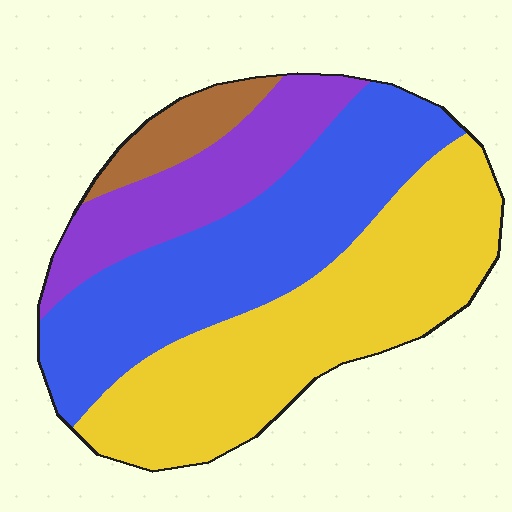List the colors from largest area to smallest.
From largest to smallest: yellow, blue, purple, brown.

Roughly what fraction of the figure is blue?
Blue covers roughly 35% of the figure.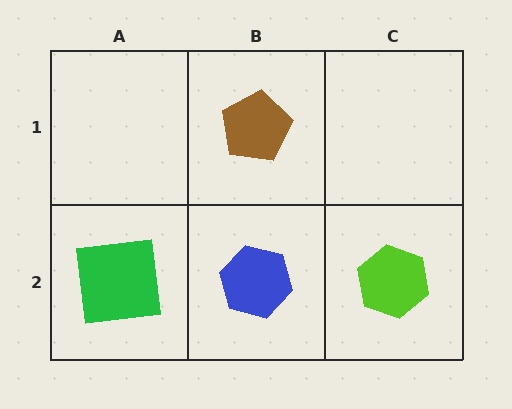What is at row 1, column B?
A brown pentagon.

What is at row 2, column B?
A blue hexagon.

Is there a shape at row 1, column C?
No, that cell is empty.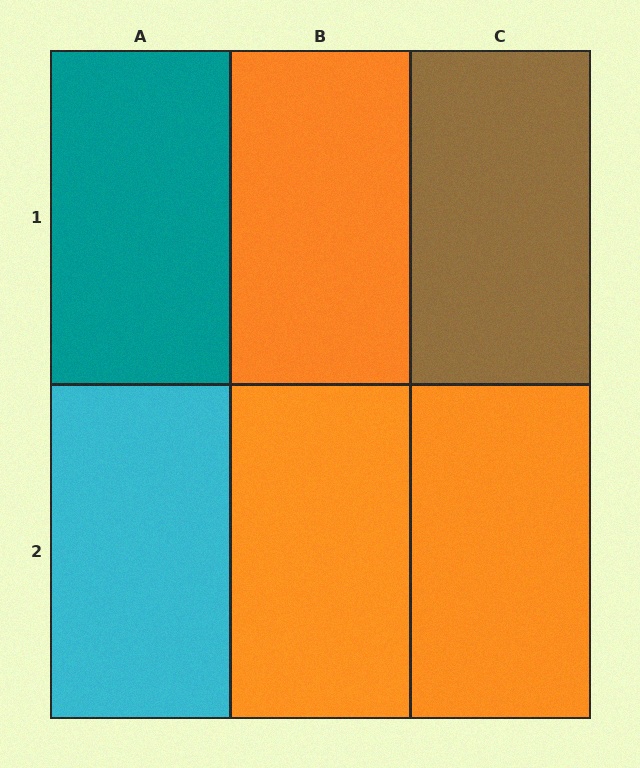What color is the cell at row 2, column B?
Orange.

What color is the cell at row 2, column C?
Orange.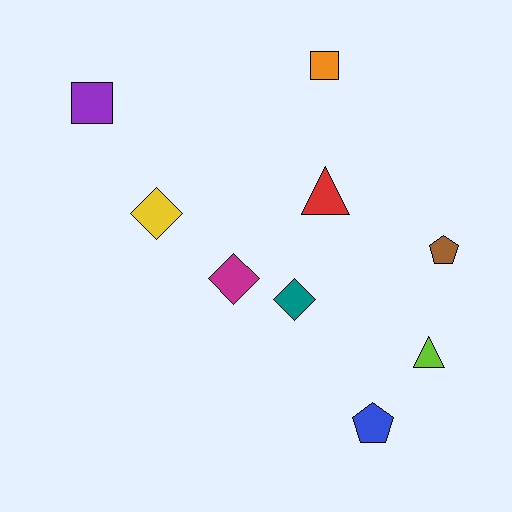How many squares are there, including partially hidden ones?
There are 2 squares.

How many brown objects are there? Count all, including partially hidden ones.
There is 1 brown object.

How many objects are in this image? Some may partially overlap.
There are 9 objects.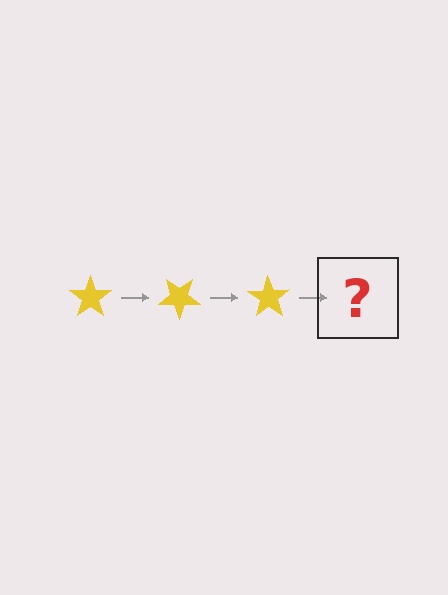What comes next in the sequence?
The next element should be a yellow star rotated 105 degrees.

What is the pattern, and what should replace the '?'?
The pattern is that the star rotates 35 degrees each step. The '?' should be a yellow star rotated 105 degrees.